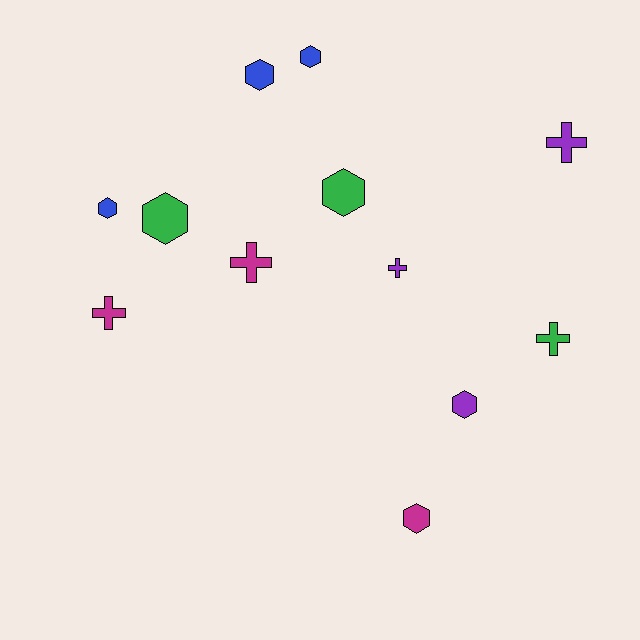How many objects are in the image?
There are 12 objects.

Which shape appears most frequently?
Hexagon, with 7 objects.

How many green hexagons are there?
There are 2 green hexagons.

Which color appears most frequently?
Purple, with 3 objects.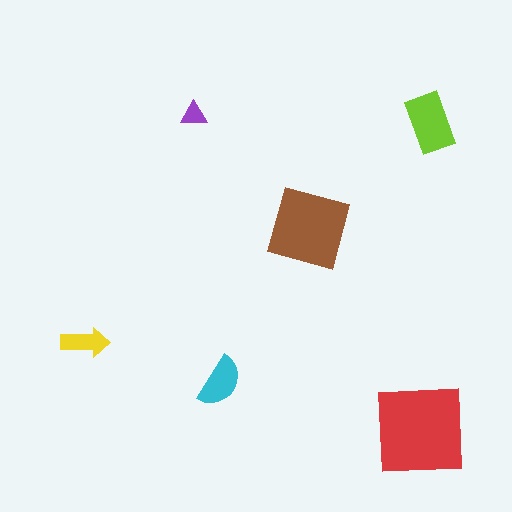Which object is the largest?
The red square.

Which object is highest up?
The purple triangle is topmost.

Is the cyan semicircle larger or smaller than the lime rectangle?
Smaller.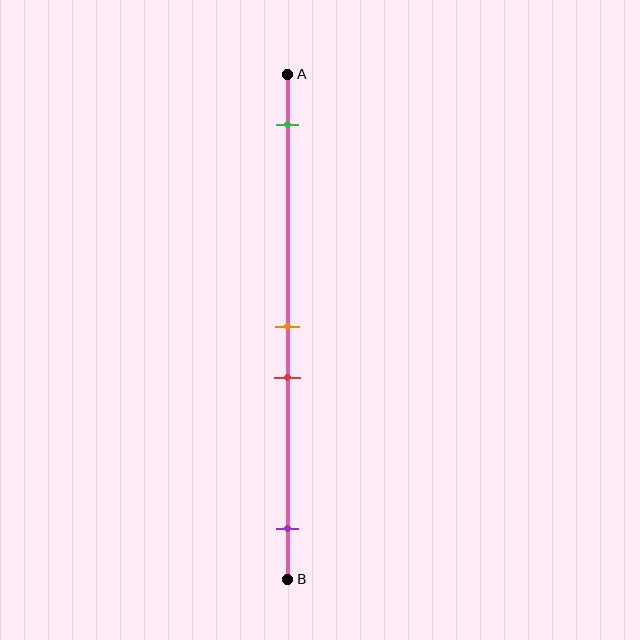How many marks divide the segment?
There are 4 marks dividing the segment.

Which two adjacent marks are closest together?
The orange and red marks are the closest adjacent pair.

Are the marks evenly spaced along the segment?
No, the marks are not evenly spaced.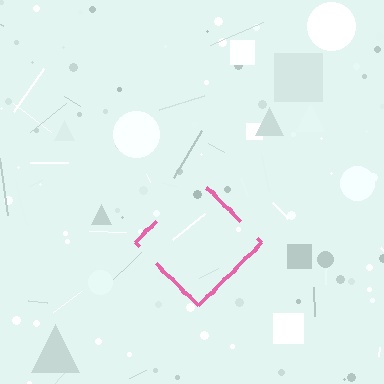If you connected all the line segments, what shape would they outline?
They would outline a diamond.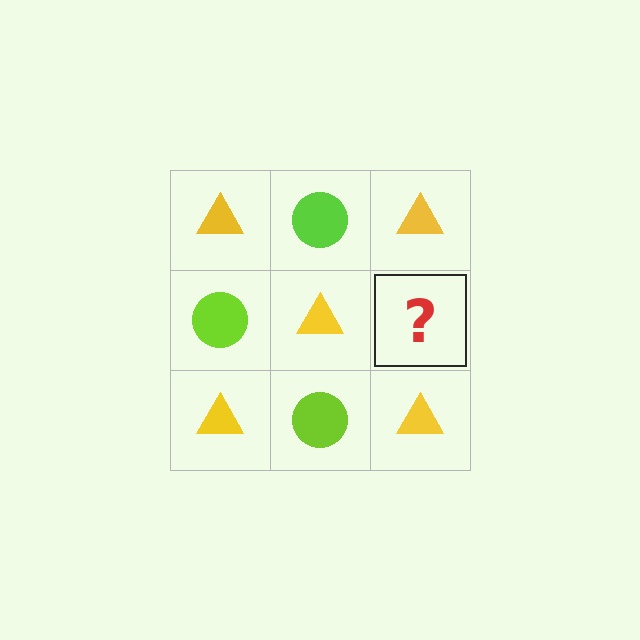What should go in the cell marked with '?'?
The missing cell should contain a lime circle.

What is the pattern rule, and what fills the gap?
The rule is that it alternates yellow triangle and lime circle in a checkerboard pattern. The gap should be filled with a lime circle.